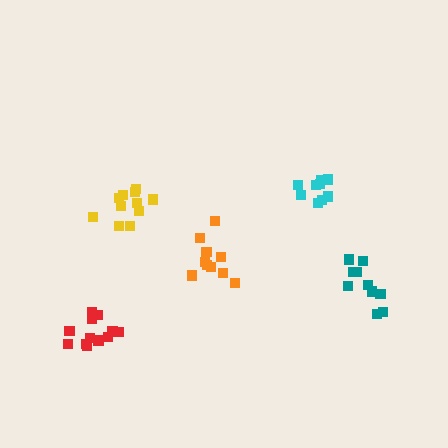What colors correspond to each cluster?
The clusters are colored: teal, yellow, cyan, red, orange.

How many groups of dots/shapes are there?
There are 5 groups.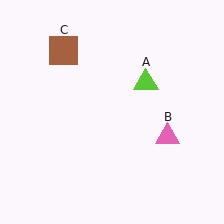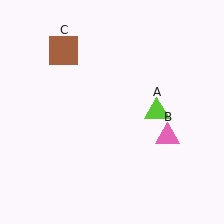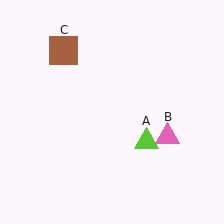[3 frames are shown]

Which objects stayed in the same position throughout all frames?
Pink triangle (object B) and brown square (object C) remained stationary.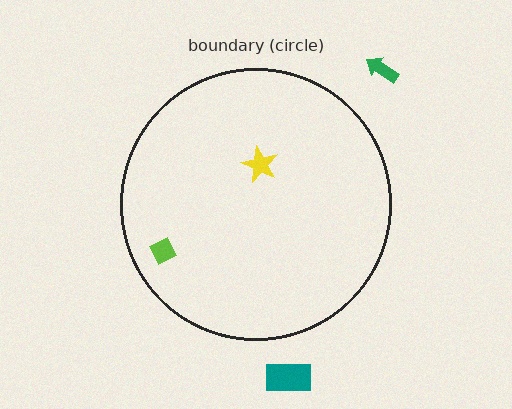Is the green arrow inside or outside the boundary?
Outside.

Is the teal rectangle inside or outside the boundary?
Outside.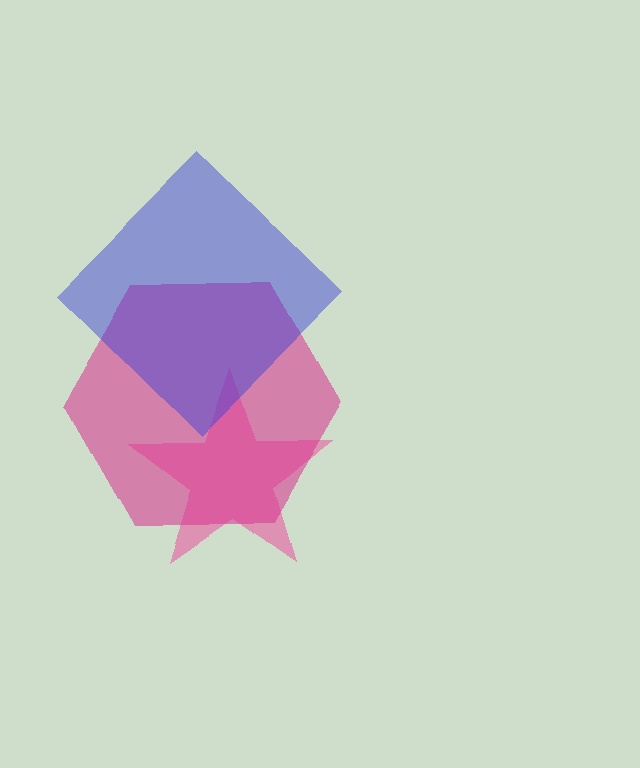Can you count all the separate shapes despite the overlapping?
Yes, there are 3 separate shapes.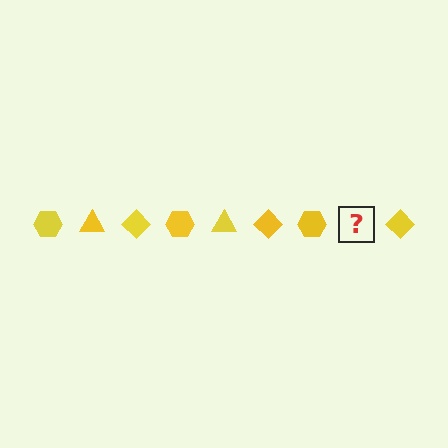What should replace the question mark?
The question mark should be replaced with a yellow triangle.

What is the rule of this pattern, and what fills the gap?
The rule is that the pattern cycles through hexagon, triangle, diamond shapes in yellow. The gap should be filled with a yellow triangle.